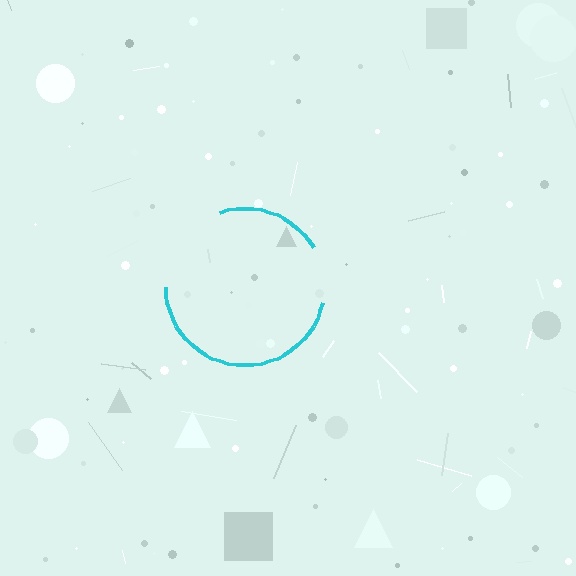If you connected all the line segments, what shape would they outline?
They would outline a circle.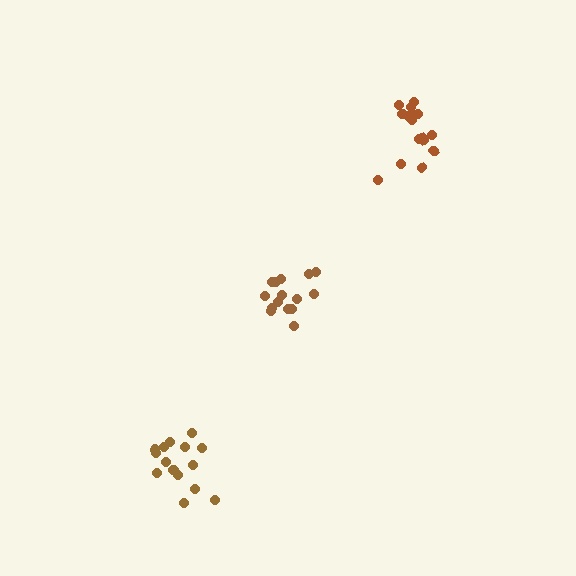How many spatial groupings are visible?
There are 3 spatial groupings.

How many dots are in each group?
Group 1: 15 dots, Group 2: 16 dots, Group 3: 15 dots (46 total).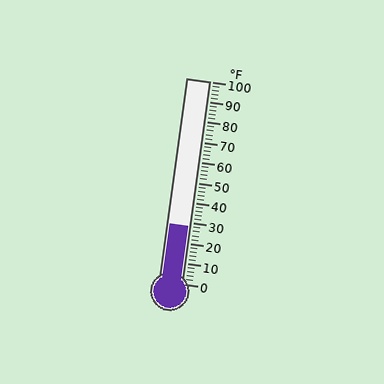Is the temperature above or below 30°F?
The temperature is below 30°F.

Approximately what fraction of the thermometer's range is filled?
The thermometer is filled to approximately 30% of its range.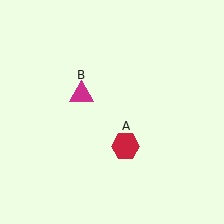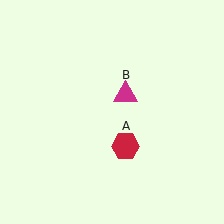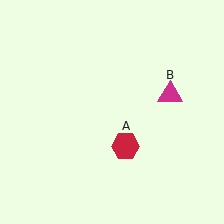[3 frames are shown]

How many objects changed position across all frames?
1 object changed position: magenta triangle (object B).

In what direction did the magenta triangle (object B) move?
The magenta triangle (object B) moved right.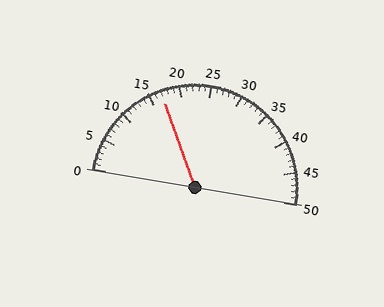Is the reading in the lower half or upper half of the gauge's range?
The reading is in the lower half of the range (0 to 50).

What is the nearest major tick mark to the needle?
The nearest major tick mark is 15.